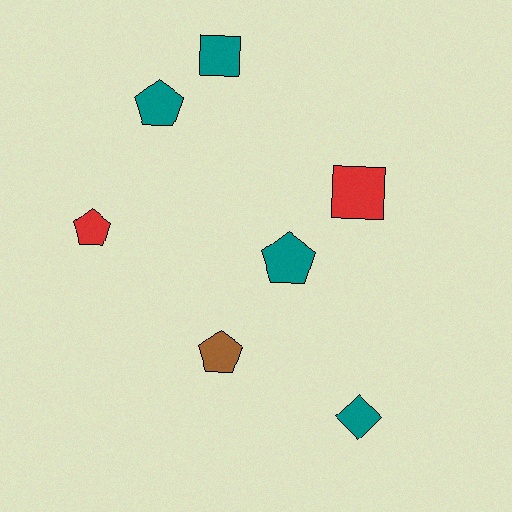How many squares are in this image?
There are 2 squares.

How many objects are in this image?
There are 7 objects.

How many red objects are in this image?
There are 2 red objects.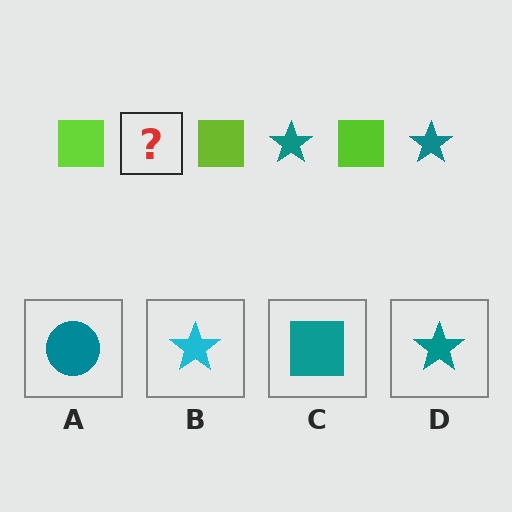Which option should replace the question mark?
Option D.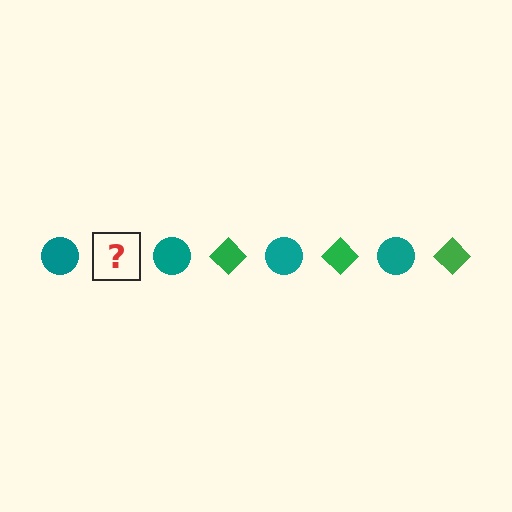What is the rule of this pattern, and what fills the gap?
The rule is that the pattern alternates between teal circle and green diamond. The gap should be filled with a green diamond.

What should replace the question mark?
The question mark should be replaced with a green diamond.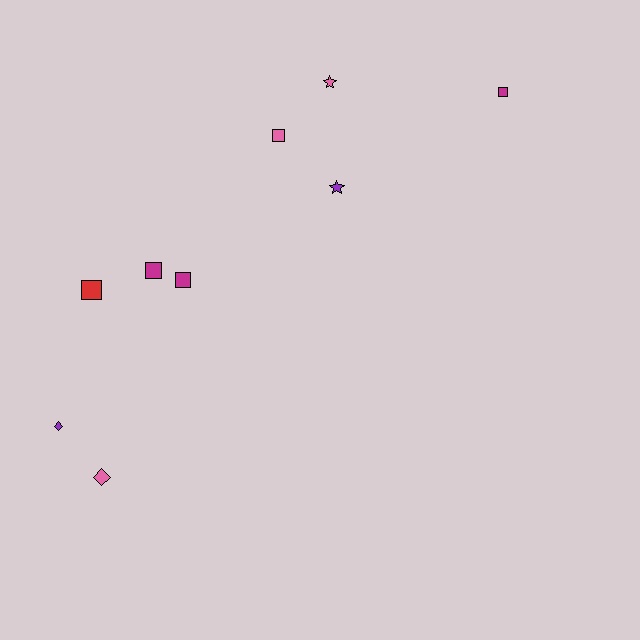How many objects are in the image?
There are 9 objects.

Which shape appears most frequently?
Square, with 5 objects.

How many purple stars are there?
There is 1 purple star.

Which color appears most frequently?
Magenta, with 3 objects.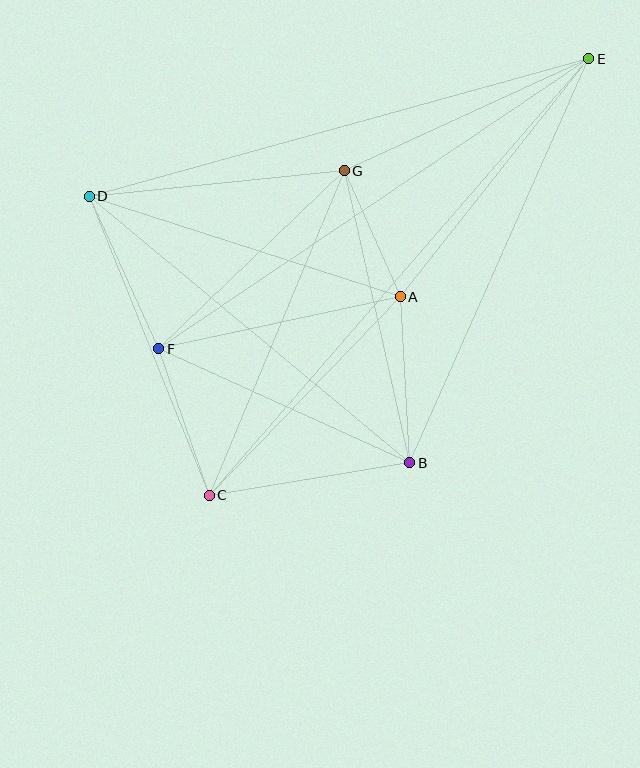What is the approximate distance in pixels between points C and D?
The distance between C and D is approximately 323 pixels.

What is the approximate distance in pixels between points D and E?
The distance between D and E is approximately 518 pixels.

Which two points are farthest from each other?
Points C and E are farthest from each other.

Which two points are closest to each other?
Points A and G are closest to each other.